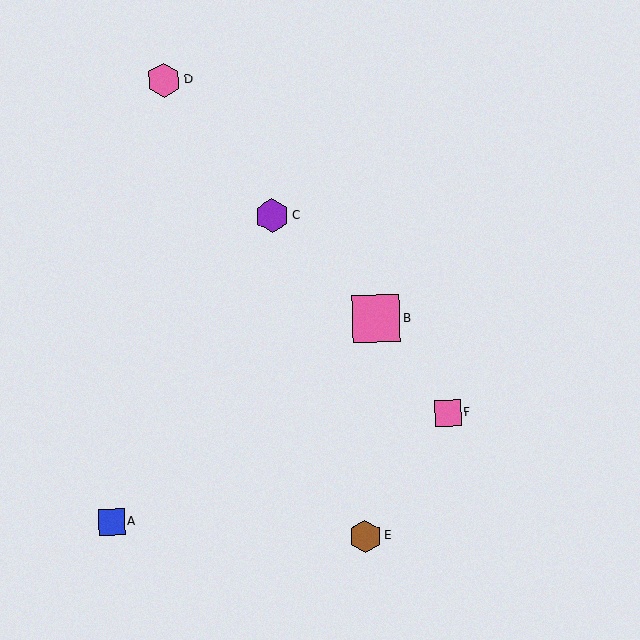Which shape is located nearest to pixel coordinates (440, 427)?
The pink square (labeled F) at (448, 413) is nearest to that location.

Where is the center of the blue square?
The center of the blue square is at (111, 522).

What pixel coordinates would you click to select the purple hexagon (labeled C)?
Click at (272, 216) to select the purple hexagon C.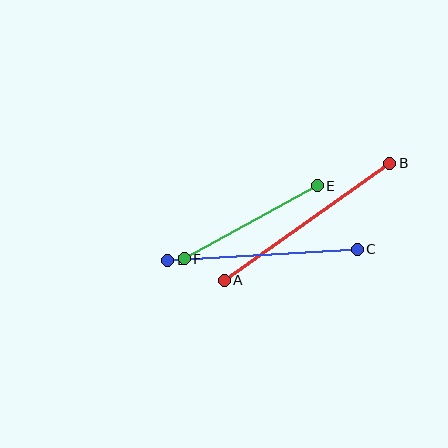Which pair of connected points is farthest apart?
Points A and B are farthest apart.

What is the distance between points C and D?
The distance is approximately 190 pixels.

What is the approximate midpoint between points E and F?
The midpoint is at approximately (251, 222) pixels.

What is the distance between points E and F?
The distance is approximately 152 pixels.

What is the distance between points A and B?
The distance is approximately 202 pixels.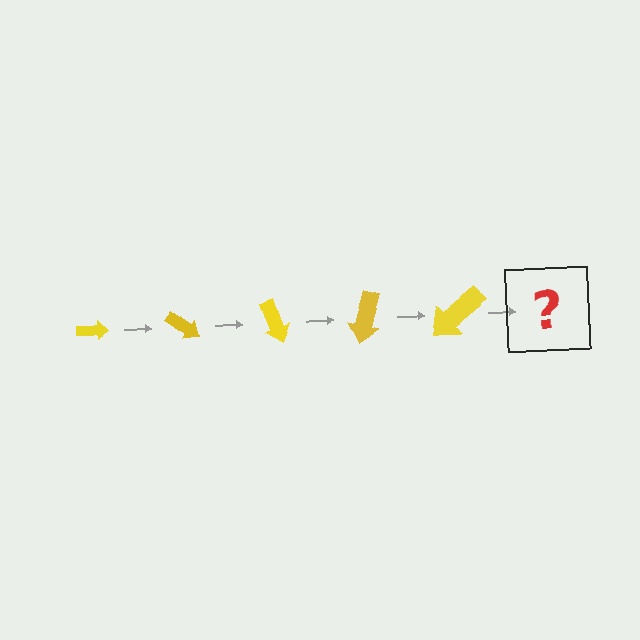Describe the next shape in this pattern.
It should be an arrow, larger than the previous one and rotated 175 degrees from the start.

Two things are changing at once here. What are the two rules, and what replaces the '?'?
The two rules are that the arrow grows larger each step and it rotates 35 degrees each step. The '?' should be an arrow, larger than the previous one and rotated 175 degrees from the start.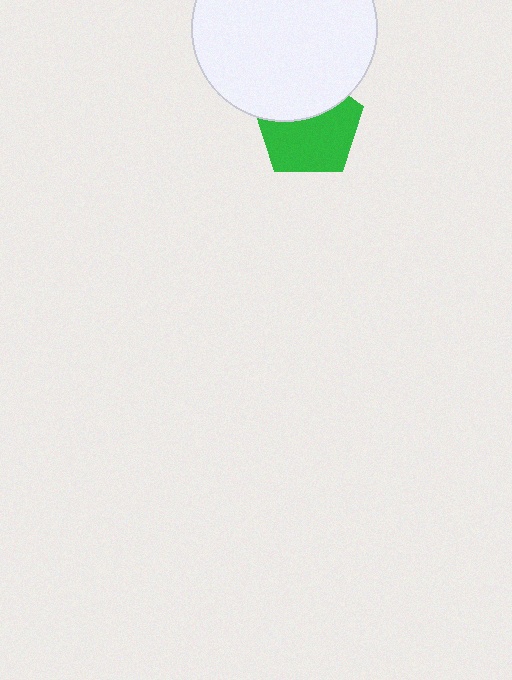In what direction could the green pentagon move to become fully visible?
The green pentagon could move down. That would shift it out from behind the white circle entirely.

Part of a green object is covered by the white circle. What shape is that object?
It is a pentagon.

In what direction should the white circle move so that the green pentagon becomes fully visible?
The white circle should move up. That is the shortest direction to clear the overlap and leave the green pentagon fully visible.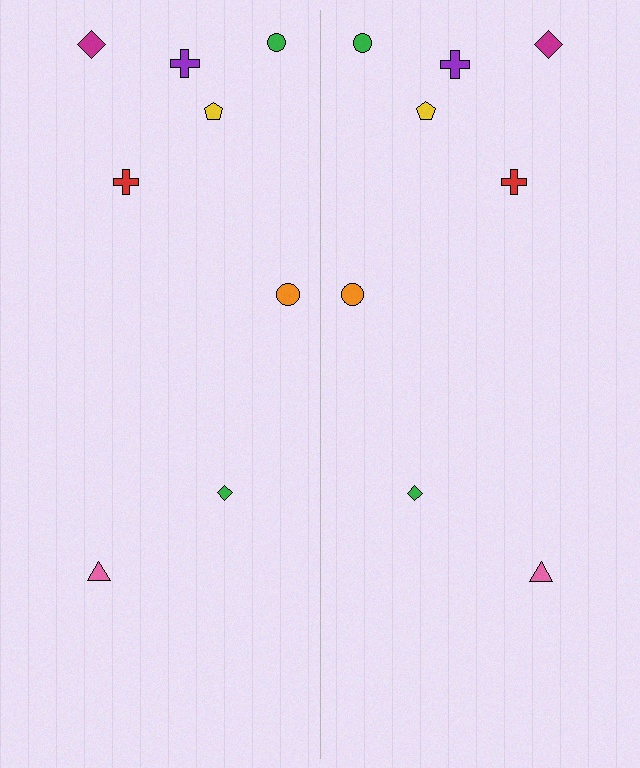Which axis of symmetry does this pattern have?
The pattern has a vertical axis of symmetry running through the center of the image.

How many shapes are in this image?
There are 16 shapes in this image.